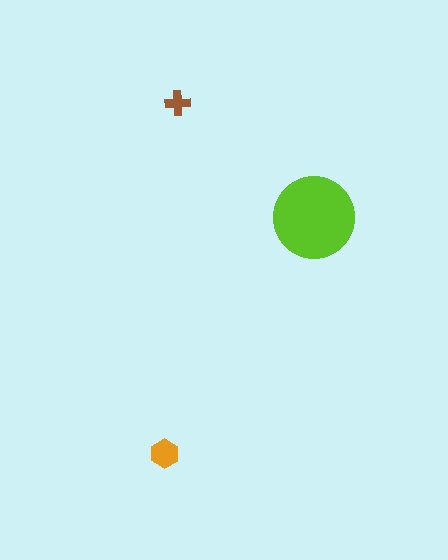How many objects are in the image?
There are 3 objects in the image.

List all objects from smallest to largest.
The brown cross, the orange hexagon, the lime circle.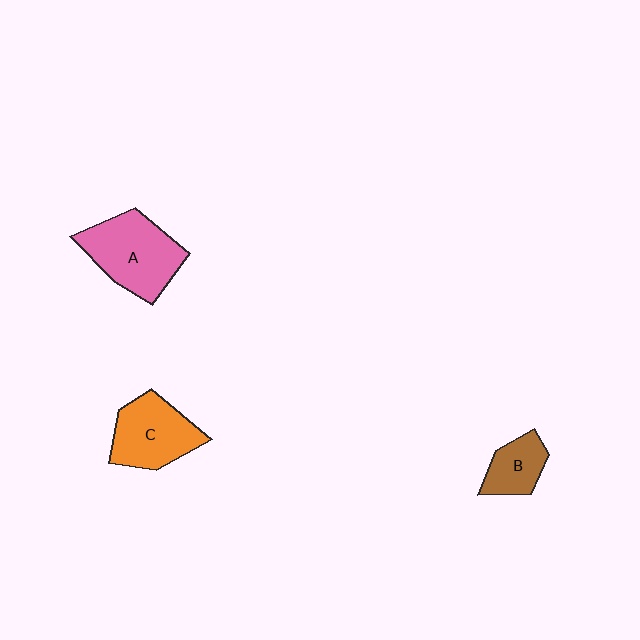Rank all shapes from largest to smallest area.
From largest to smallest: A (pink), C (orange), B (brown).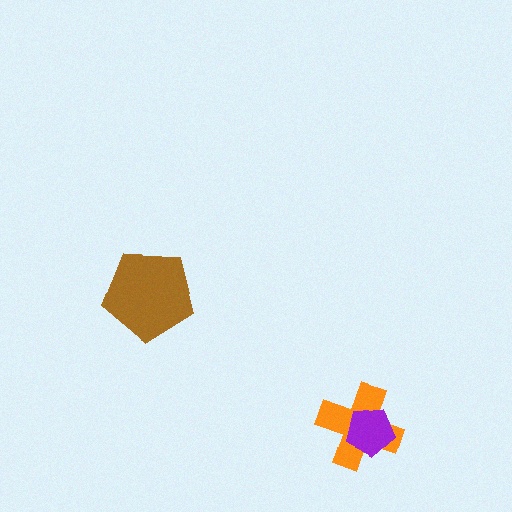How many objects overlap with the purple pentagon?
1 object overlaps with the purple pentagon.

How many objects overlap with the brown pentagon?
0 objects overlap with the brown pentagon.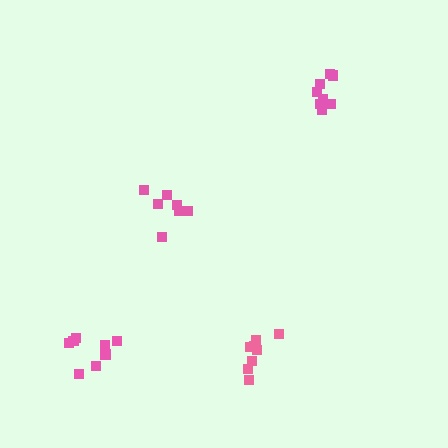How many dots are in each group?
Group 1: 7 dots, Group 2: 8 dots, Group 3: 8 dots, Group 4: 8 dots (31 total).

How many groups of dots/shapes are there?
There are 4 groups.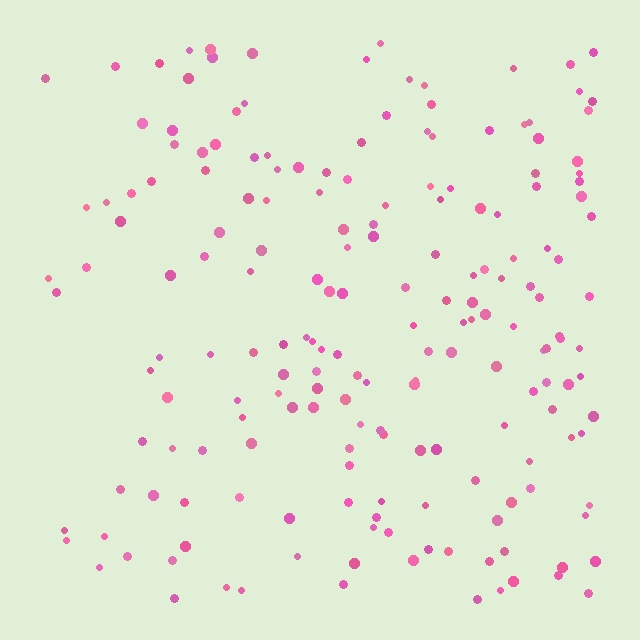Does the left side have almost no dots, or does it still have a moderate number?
Still a moderate number, just noticeably fewer than the right.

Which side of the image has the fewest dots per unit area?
The left.